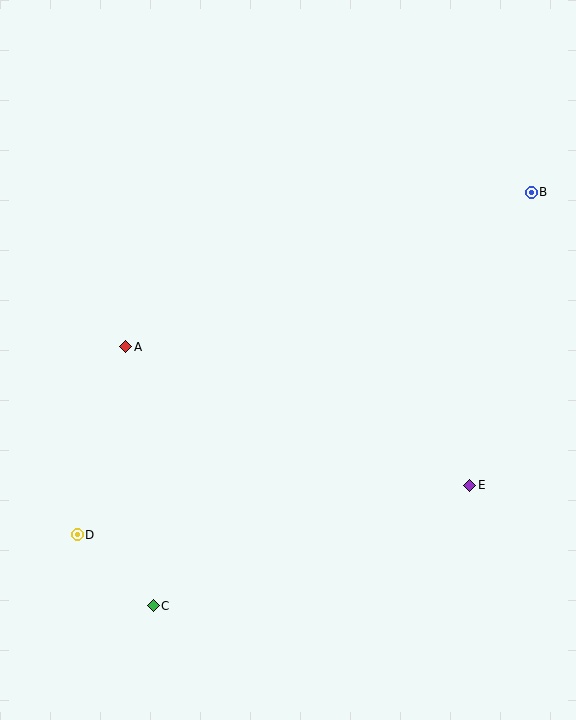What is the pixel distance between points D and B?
The distance between D and B is 568 pixels.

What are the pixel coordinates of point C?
Point C is at (153, 606).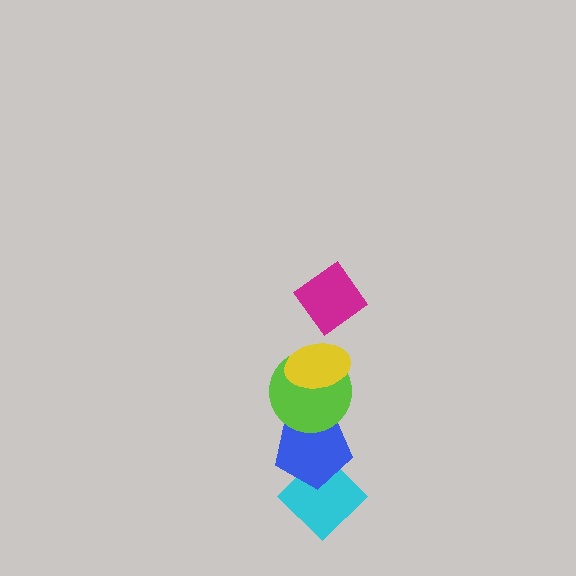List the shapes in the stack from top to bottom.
From top to bottom: the magenta diamond, the yellow ellipse, the lime circle, the blue pentagon, the cyan diamond.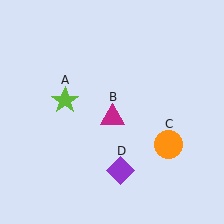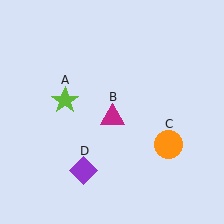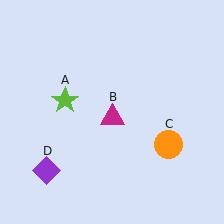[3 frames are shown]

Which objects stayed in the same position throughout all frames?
Lime star (object A) and magenta triangle (object B) and orange circle (object C) remained stationary.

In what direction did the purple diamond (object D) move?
The purple diamond (object D) moved left.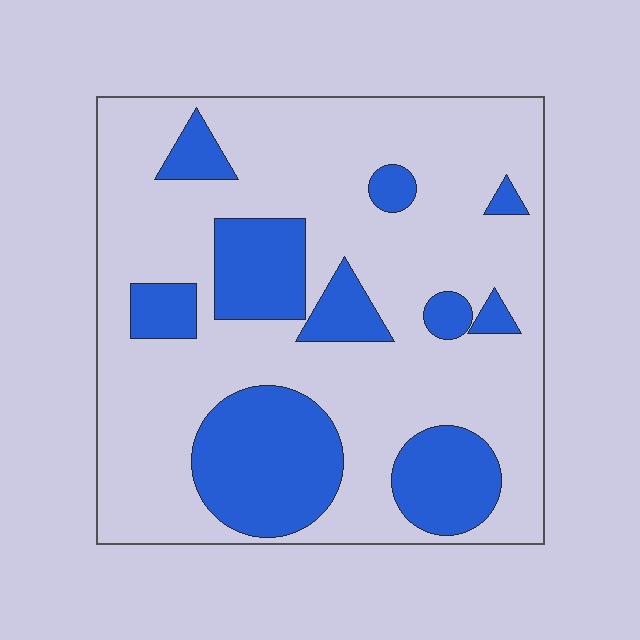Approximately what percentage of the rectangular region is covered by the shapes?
Approximately 25%.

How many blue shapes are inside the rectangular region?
10.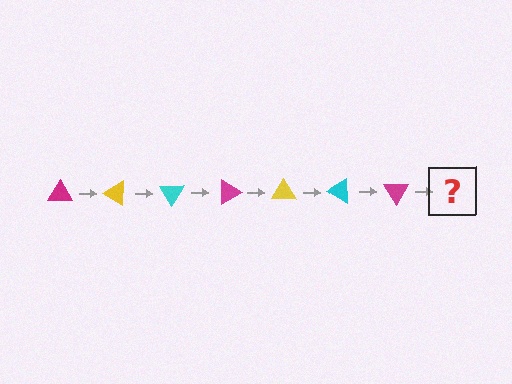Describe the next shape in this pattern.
It should be a yellow triangle, rotated 210 degrees from the start.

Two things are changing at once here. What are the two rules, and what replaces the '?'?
The two rules are that it rotates 30 degrees each step and the color cycles through magenta, yellow, and cyan. The '?' should be a yellow triangle, rotated 210 degrees from the start.